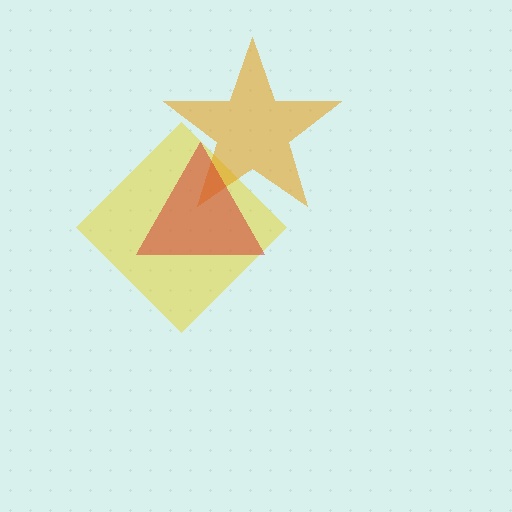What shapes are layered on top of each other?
The layered shapes are: a yellow diamond, an orange star, a red triangle.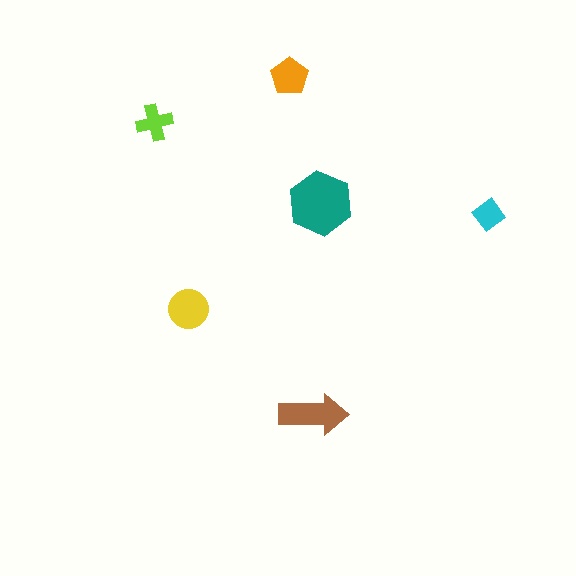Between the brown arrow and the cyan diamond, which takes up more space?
The brown arrow.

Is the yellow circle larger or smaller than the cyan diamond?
Larger.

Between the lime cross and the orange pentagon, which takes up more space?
The orange pentagon.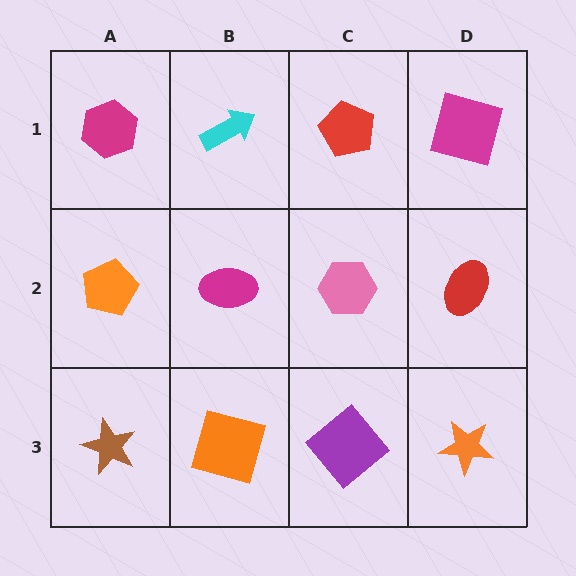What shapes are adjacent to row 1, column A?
An orange pentagon (row 2, column A), a cyan arrow (row 1, column B).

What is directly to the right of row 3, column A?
An orange square.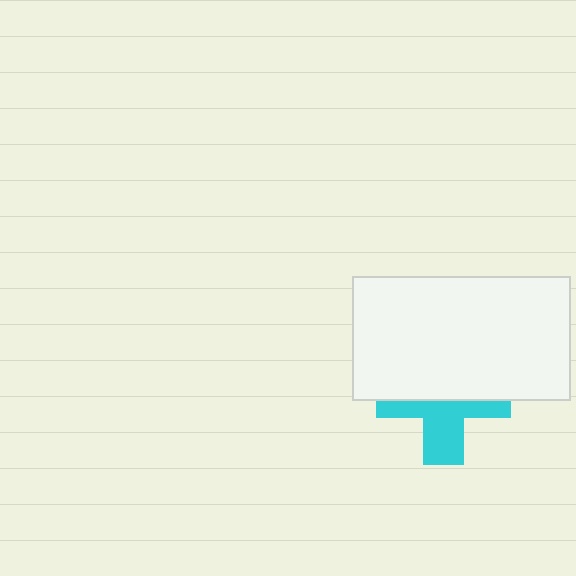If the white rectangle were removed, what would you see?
You would see the complete cyan cross.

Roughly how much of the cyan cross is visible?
A small part of it is visible (roughly 43%).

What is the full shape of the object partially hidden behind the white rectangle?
The partially hidden object is a cyan cross.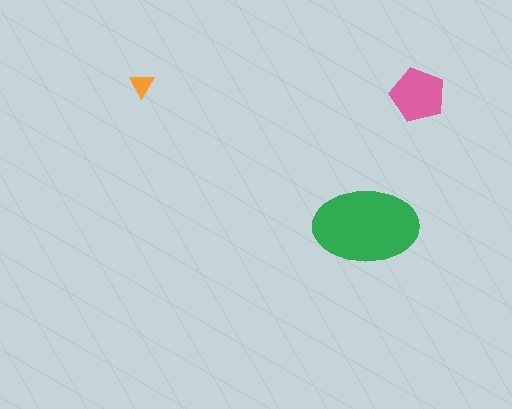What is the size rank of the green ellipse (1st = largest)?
1st.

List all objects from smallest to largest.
The orange triangle, the pink pentagon, the green ellipse.